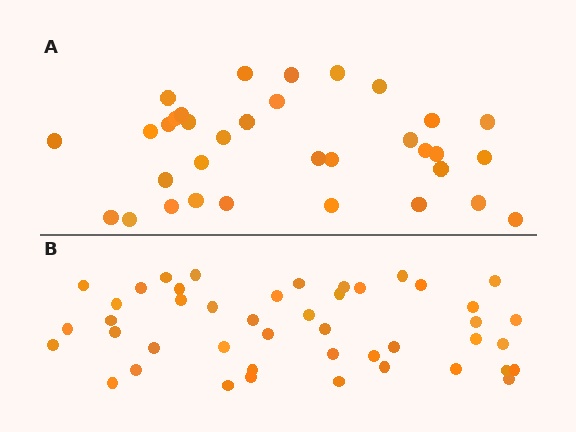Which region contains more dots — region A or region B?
Region B (the bottom region) has more dots.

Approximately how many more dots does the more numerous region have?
Region B has roughly 12 or so more dots than region A.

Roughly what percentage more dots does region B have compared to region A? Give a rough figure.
About 30% more.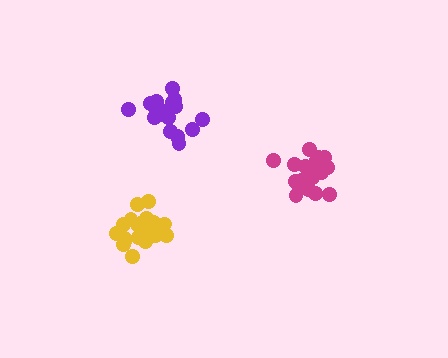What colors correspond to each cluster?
The clusters are colored: yellow, magenta, purple.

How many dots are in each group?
Group 1: 20 dots, Group 2: 20 dots, Group 3: 18 dots (58 total).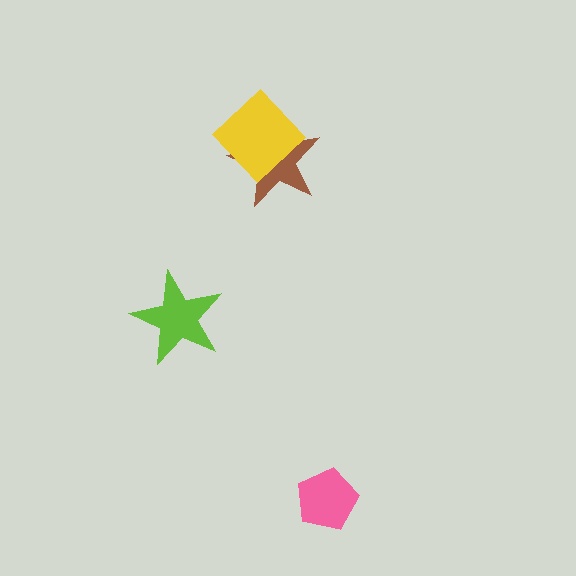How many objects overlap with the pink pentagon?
0 objects overlap with the pink pentagon.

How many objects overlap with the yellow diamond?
1 object overlaps with the yellow diamond.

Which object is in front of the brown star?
The yellow diamond is in front of the brown star.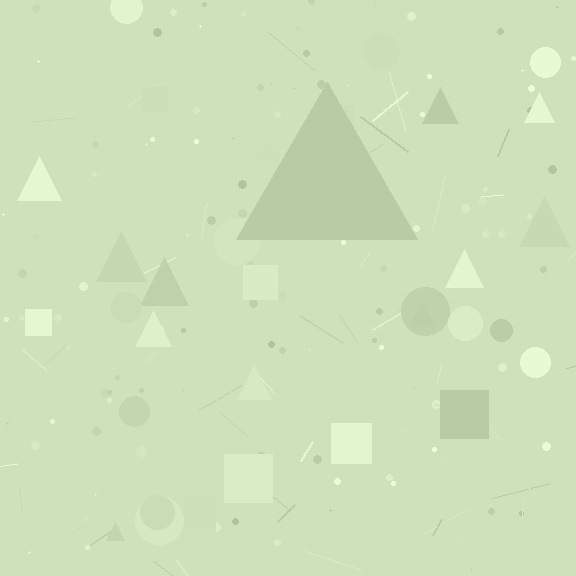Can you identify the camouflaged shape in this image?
The camouflaged shape is a triangle.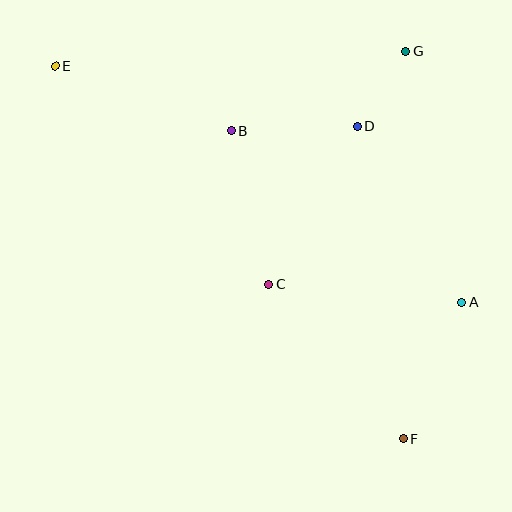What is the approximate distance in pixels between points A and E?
The distance between A and E is approximately 470 pixels.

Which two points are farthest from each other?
Points E and F are farthest from each other.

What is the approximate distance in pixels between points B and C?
The distance between B and C is approximately 158 pixels.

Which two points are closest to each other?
Points D and G are closest to each other.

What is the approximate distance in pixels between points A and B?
The distance between A and B is approximately 287 pixels.